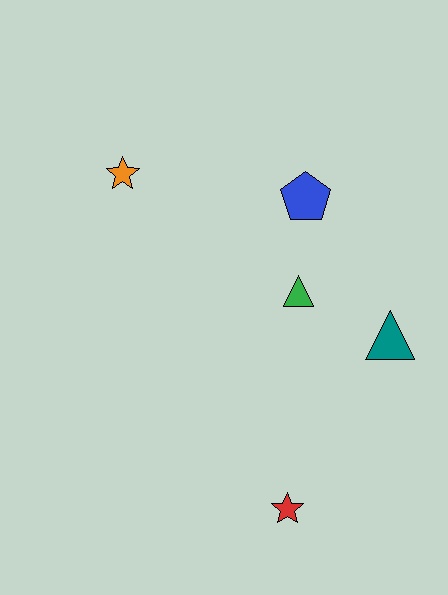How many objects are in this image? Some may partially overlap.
There are 5 objects.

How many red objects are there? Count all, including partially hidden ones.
There is 1 red object.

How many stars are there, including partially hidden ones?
There are 2 stars.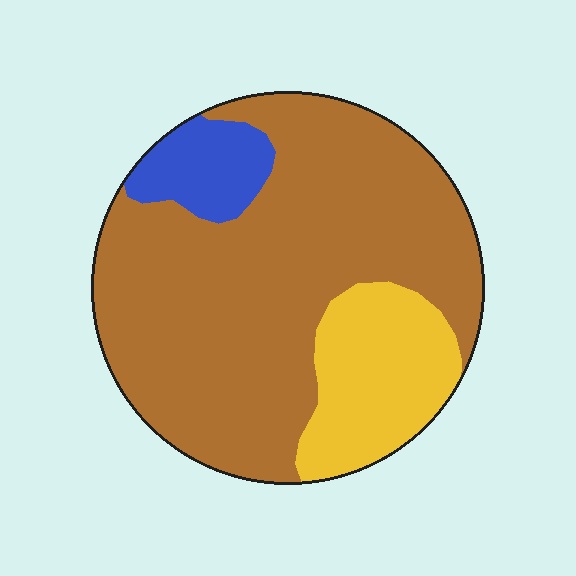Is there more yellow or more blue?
Yellow.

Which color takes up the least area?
Blue, at roughly 10%.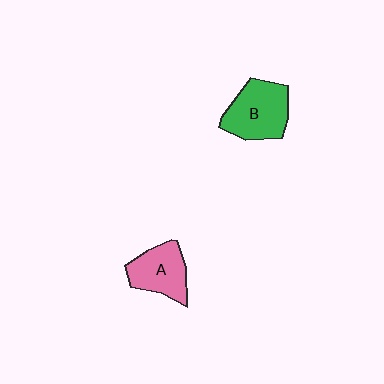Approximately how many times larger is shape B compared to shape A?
Approximately 1.2 times.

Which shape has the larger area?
Shape B (green).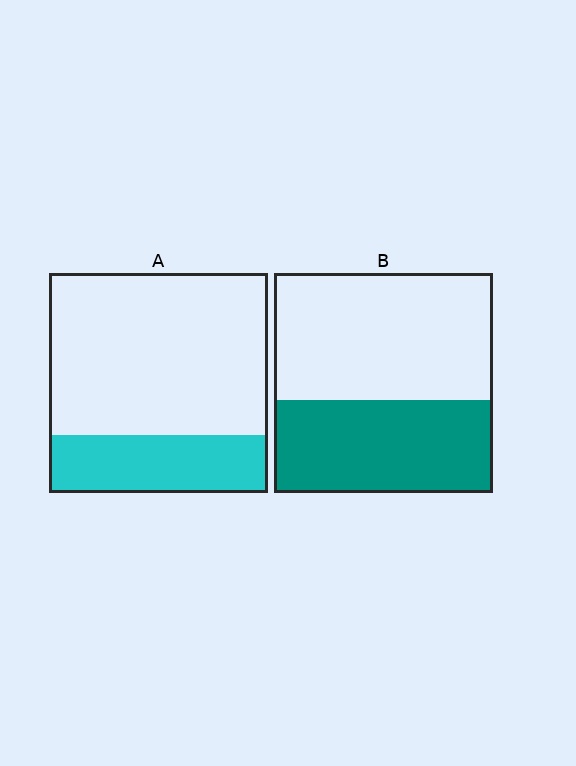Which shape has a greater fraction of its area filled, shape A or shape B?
Shape B.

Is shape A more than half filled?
No.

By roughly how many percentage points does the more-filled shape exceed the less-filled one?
By roughly 15 percentage points (B over A).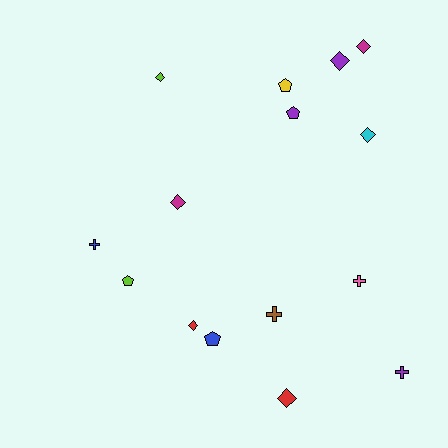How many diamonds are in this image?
There are 7 diamonds.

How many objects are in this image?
There are 15 objects.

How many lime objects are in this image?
There are 2 lime objects.